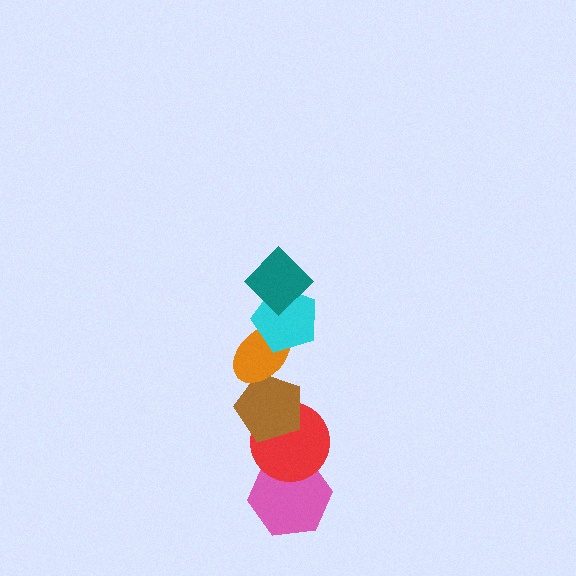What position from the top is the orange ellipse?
The orange ellipse is 3rd from the top.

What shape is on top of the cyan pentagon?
The teal diamond is on top of the cyan pentagon.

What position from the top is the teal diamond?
The teal diamond is 1st from the top.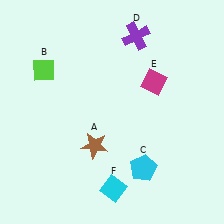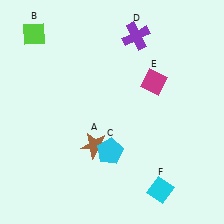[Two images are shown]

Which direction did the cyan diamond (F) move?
The cyan diamond (F) moved right.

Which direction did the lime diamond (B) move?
The lime diamond (B) moved up.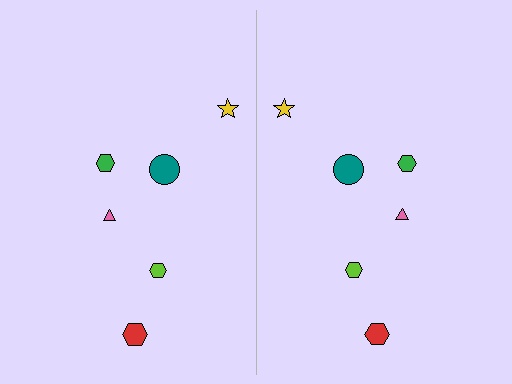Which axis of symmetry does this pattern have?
The pattern has a vertical axis of symmetry running through the center of the image.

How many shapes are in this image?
There are 12 shapes in this image.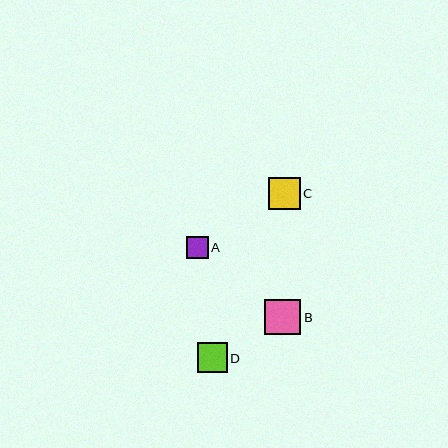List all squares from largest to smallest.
From largest to smallest: B, C, D, A.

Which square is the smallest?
Square A is the smallest with a size of approximately 22 pixels.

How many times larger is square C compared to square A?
Square C is approximately 1.4 times the size of square A.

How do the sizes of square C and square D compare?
Square C and square D are approximately the same size.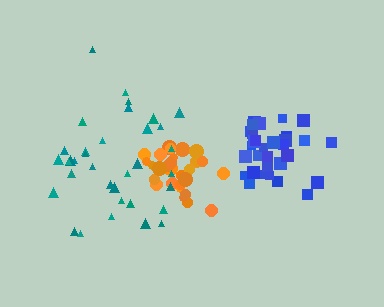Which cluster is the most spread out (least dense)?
Teal.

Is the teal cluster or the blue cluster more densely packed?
Blue.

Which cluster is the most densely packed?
Orange.